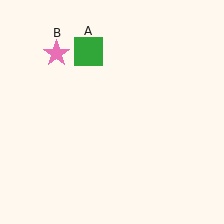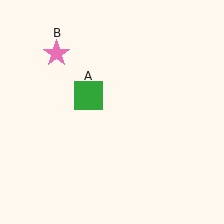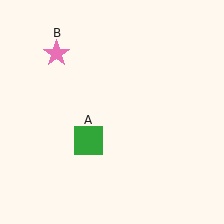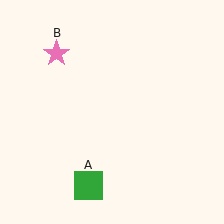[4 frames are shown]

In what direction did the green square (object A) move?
The green square (object A) moved down.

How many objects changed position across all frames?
1 object changed position: green square (object A).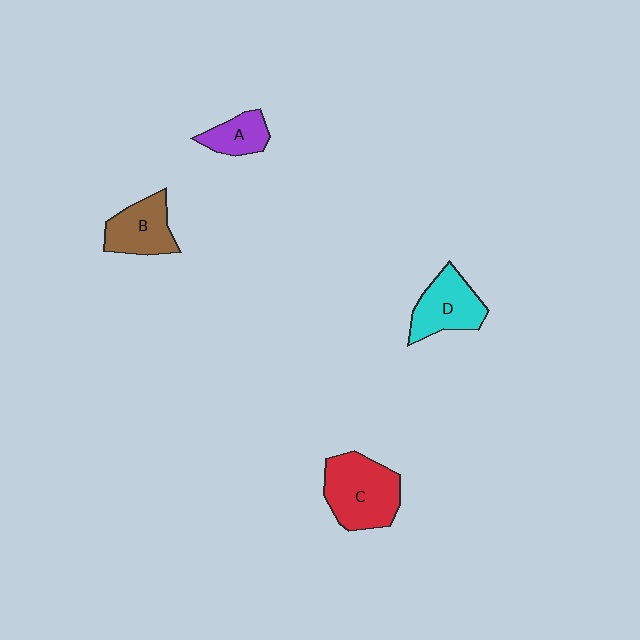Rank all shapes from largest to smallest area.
From largest to smallest: C (red), D (cyan), B (brown), A (purple).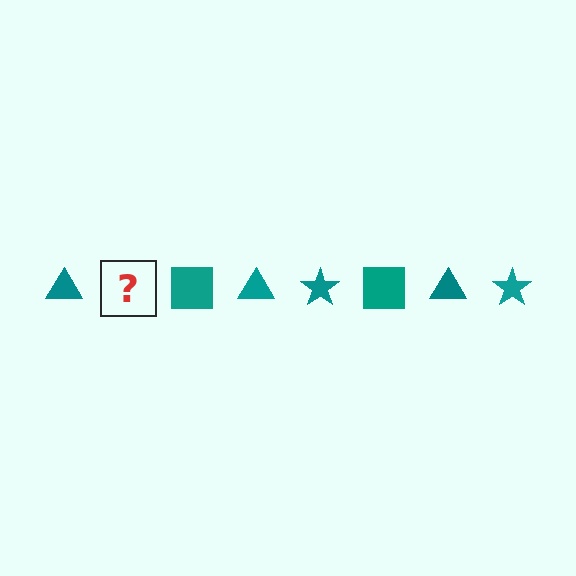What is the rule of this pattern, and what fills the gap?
The rule is that the pattern cycles through triangle, star, square shapes in teal. The gap should be filled with a teal star.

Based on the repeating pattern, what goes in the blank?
The blank should be a teal star.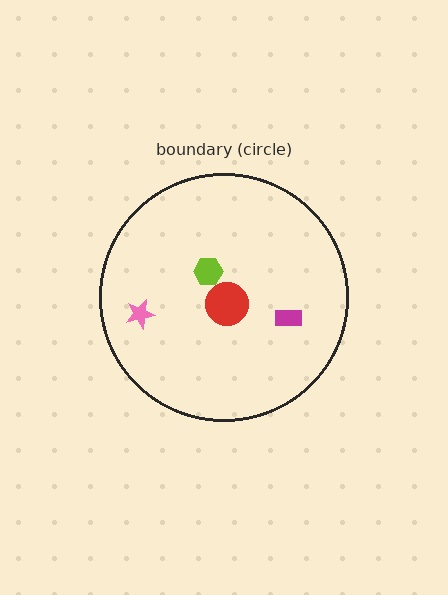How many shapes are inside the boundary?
4 inside, 0 outside.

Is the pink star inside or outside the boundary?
Inside.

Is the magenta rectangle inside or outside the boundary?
Inside.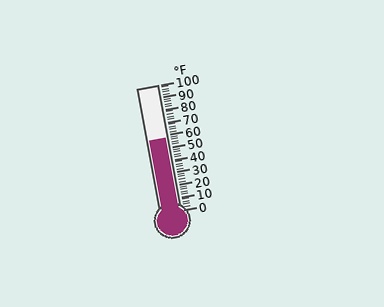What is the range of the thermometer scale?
The thermometer scale ranges from 0°F to 100°F.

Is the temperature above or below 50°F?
The temperature is above 50°F.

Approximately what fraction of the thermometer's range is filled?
The thermometer is filled to approximately 60% of its range.